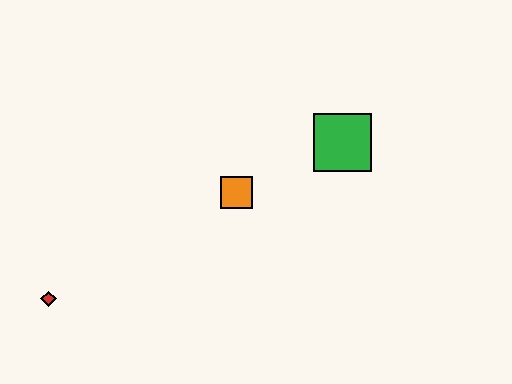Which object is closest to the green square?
The orange square is closest to the green square.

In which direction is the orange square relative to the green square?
The orange square is to the left of the green square.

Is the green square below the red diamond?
No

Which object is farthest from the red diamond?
The green square is farthest from the red diamond.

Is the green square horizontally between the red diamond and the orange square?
No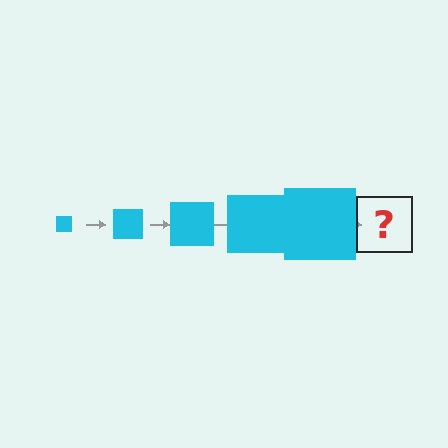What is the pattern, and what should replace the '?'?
The pattern is that the square gets progressively larger each step. The '?' should be a cyan square, larger than the previous one.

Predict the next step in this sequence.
The next step is a cyan square, larger than the previous one.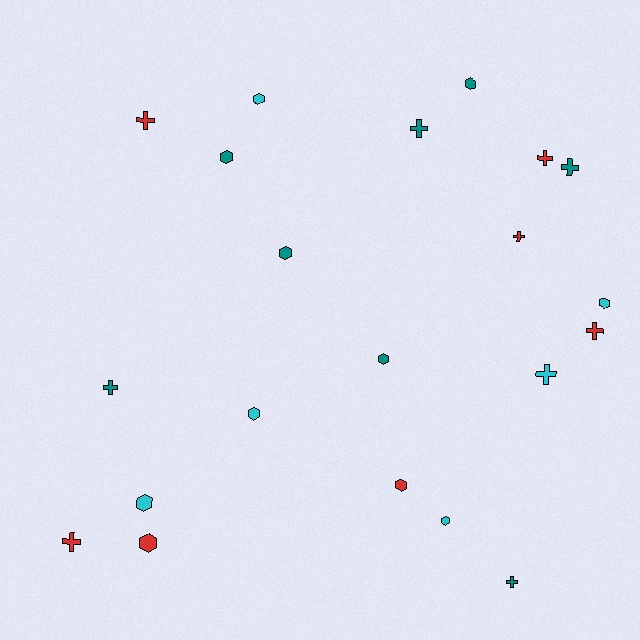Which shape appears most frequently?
Hexagon, with 11 objects.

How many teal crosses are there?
There are 4 teal crosses.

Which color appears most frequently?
Teal, with 8 objects.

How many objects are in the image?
There are 21 objects.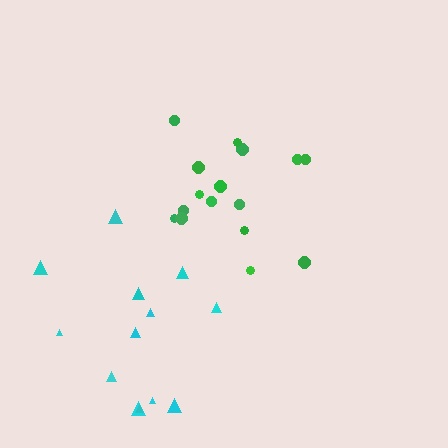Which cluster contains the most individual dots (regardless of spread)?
Green (16).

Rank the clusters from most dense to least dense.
green, cyan.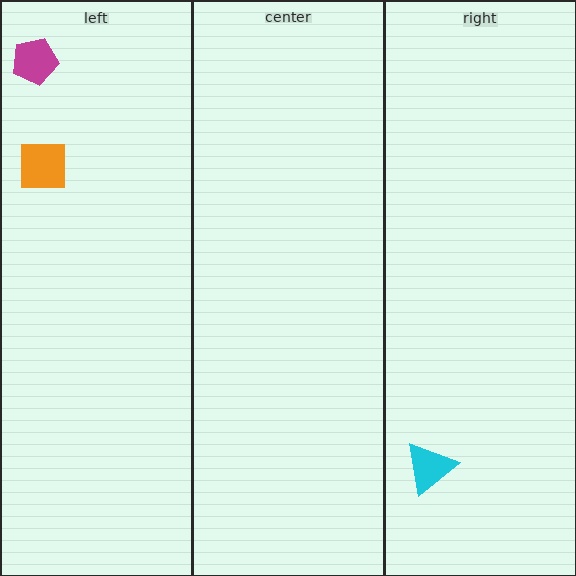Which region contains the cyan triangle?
The right region.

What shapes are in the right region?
The cyan triangle.